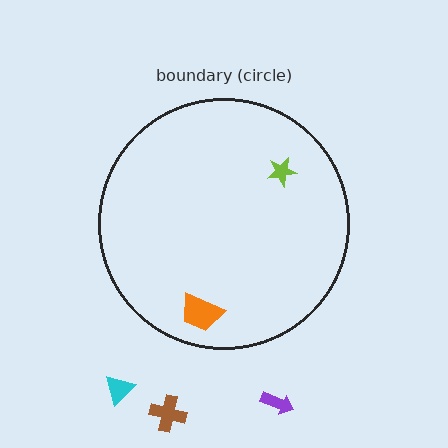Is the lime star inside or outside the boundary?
Inside.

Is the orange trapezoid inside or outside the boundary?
Inside.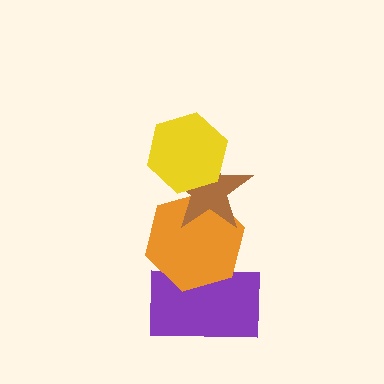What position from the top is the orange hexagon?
The orange hexagon is 3rd from the top.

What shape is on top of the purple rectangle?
The orange hexagon is on top of the purple rectangle.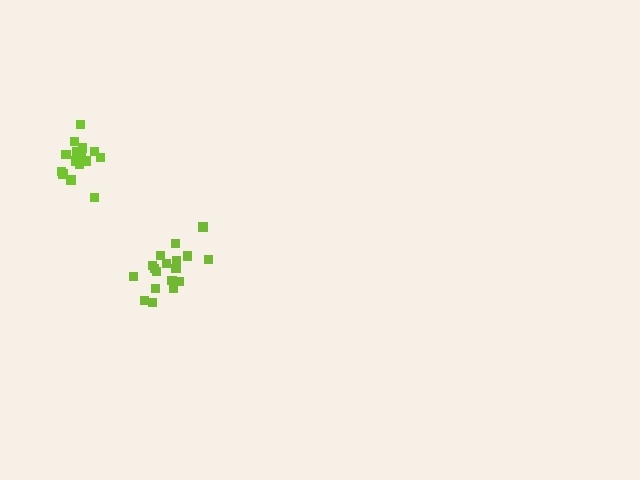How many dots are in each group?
Group 1: 18 dots, Group 2: 15 dots (33 total).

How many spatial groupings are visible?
There are 2 spatial groupings.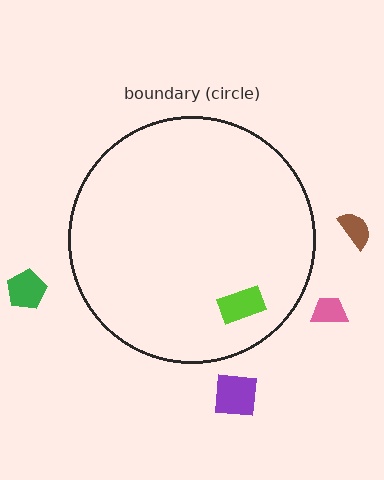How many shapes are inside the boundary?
1 inside, 4 outside.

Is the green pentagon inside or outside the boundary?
Outside.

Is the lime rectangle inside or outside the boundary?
Inside.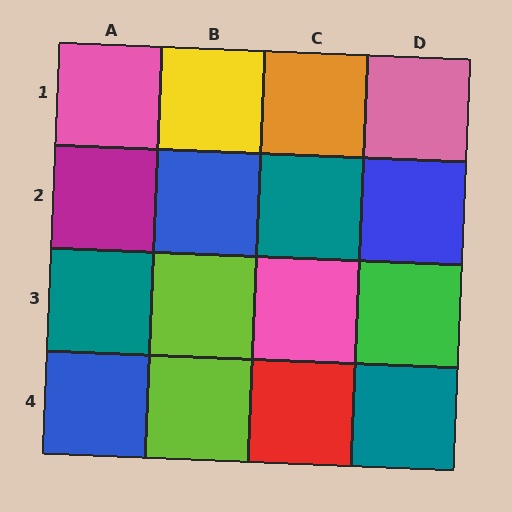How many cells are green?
1 cell is green.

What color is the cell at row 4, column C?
Red.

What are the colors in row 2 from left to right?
Magenta, blue, teal, blue.